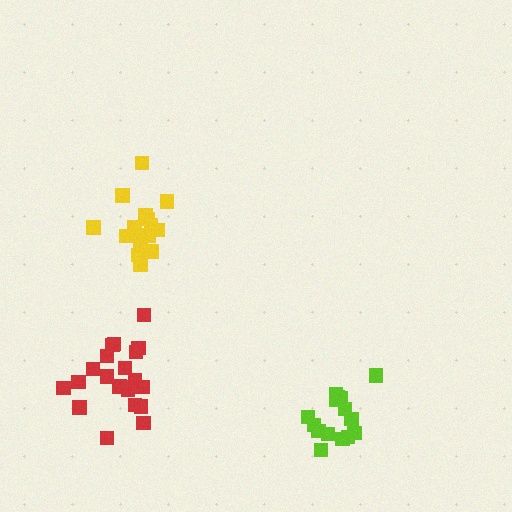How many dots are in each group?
Group 1: 15 dots, Group 2: 15 dots, Group 3: 21 dots (51 total).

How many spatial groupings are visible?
There are 3 spatial groupings.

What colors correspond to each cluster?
The clusters are colored: yellow, lime, red.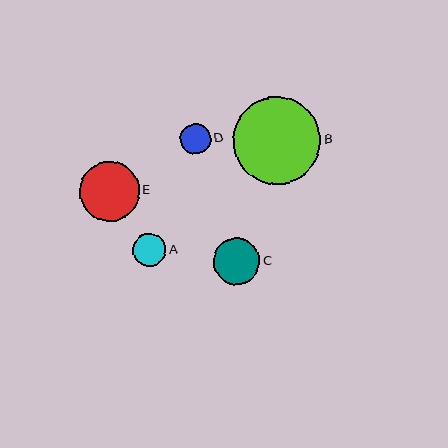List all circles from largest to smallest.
From largest to smallest: B, E, C, A, D.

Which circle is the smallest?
Circle D is the smallest with a size of approximately 31 pixels.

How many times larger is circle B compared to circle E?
Circle B is approximately 1.5 times the size of circle E.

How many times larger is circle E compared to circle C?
Circle E is approximately 1.3 times the size of circle C.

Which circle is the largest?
Circle B is the largest with a size of approximately 88 pixels.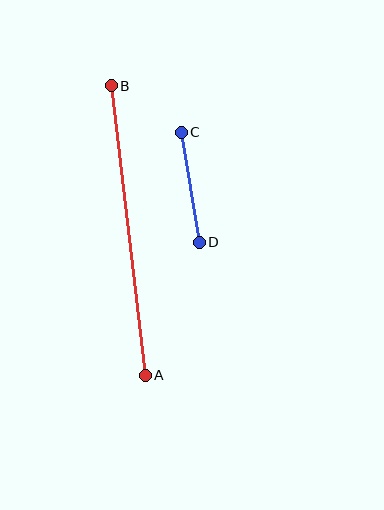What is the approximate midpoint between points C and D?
The midpoint is at approximately (190, 187) pixels.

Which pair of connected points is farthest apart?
Points A and B are farthest apart.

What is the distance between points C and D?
The distance is approximately 112 pixels.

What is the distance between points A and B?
The distance is approximately 291 pixels.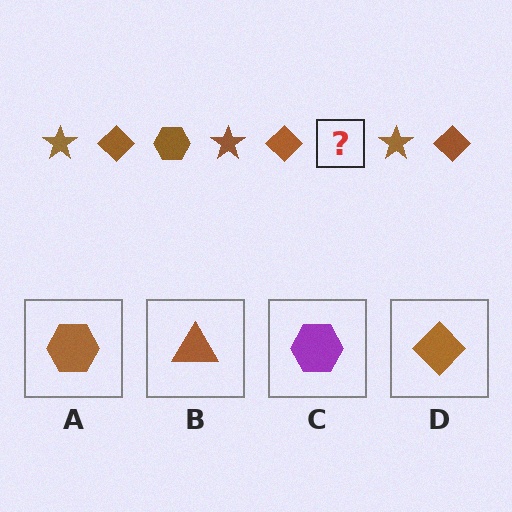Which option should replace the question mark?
Option A.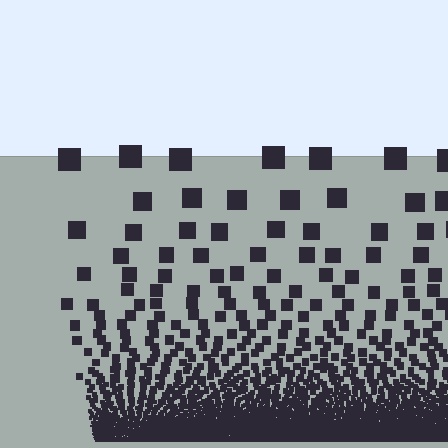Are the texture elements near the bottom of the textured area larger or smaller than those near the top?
Smaller. The gradient is inverted — elements near the bottom are smaller and denser.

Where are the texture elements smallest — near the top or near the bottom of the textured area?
Near the bottom.